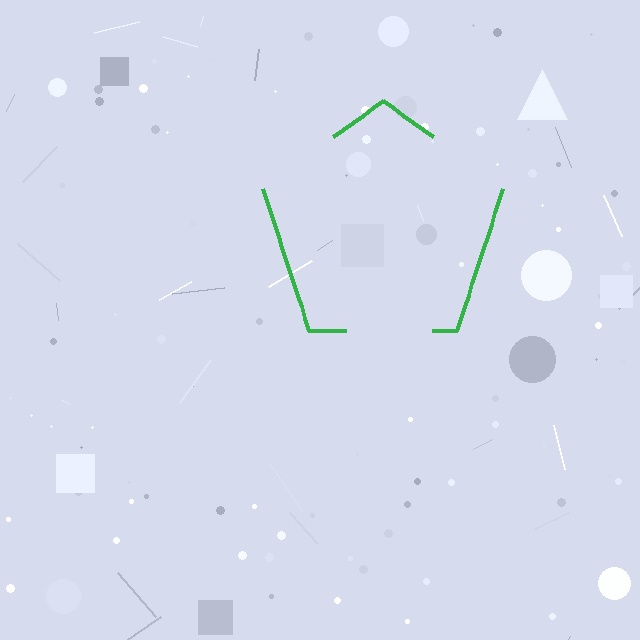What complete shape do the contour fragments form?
The contour fragments form a pentagon.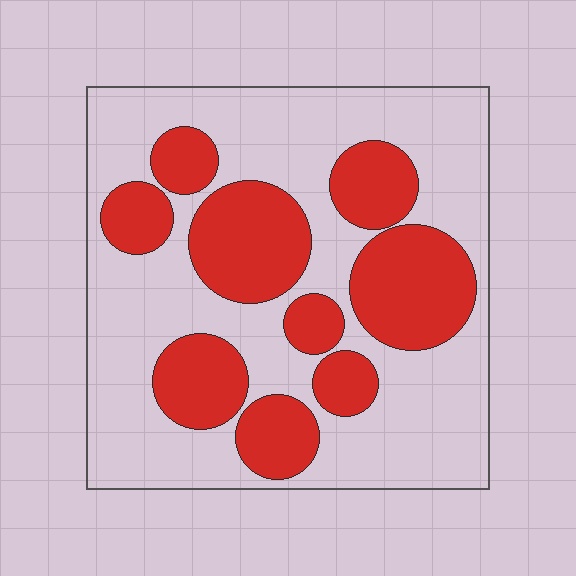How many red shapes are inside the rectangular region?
9.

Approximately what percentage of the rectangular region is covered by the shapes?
Approximately 35%.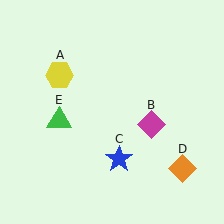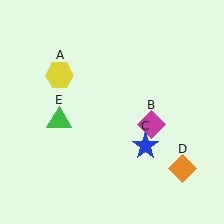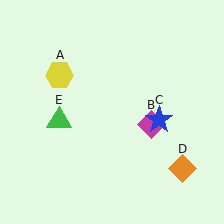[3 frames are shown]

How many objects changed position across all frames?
1 object changed position: blue star (object C).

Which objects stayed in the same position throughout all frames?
Yellow hexagon (object A) and magenta diamond (object B) and orange diamond (object D) and green triangle (object E) remained stationary.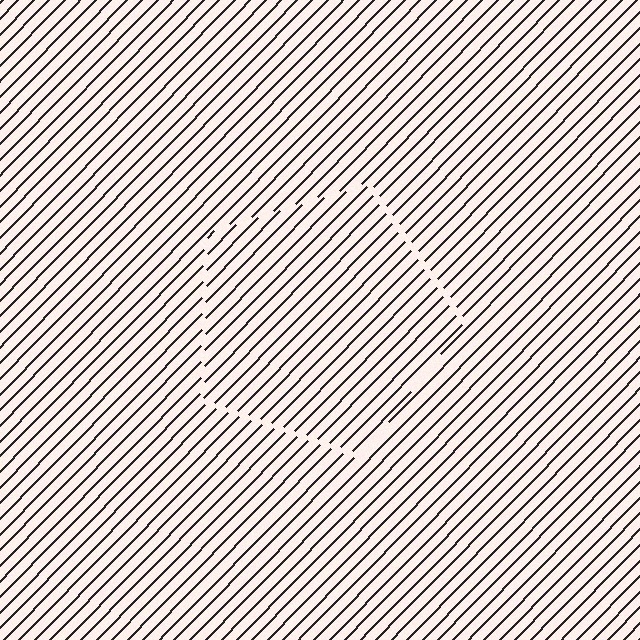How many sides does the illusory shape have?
5 sides — the line-ends trace a pentagon.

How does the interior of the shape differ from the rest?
The interior of the shape contains the same grating, shifted by half a period — the contour is defined by the phase discontinuity where line-ends from the inner and outer gratings abut.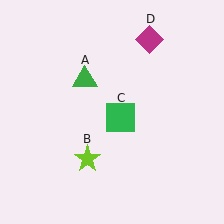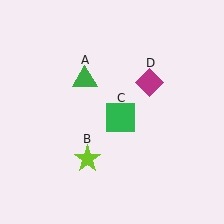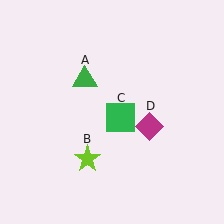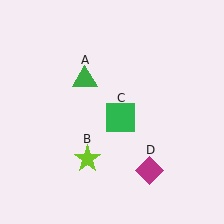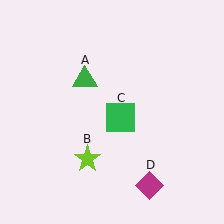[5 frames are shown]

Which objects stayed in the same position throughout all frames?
Green triangle (object A) and lime star (object B) and green square (object C) remained stationary.